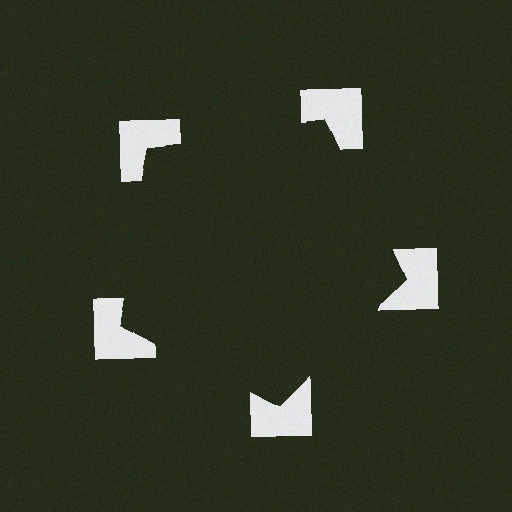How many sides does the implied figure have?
5 sides.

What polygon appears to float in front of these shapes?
An illusory pentagon — its edges are inferred from the aligned wedge cuts in the notched squares, not physically drawn.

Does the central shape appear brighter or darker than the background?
It typically appears slightly darker than the background, even though no actual brightness change is drawn.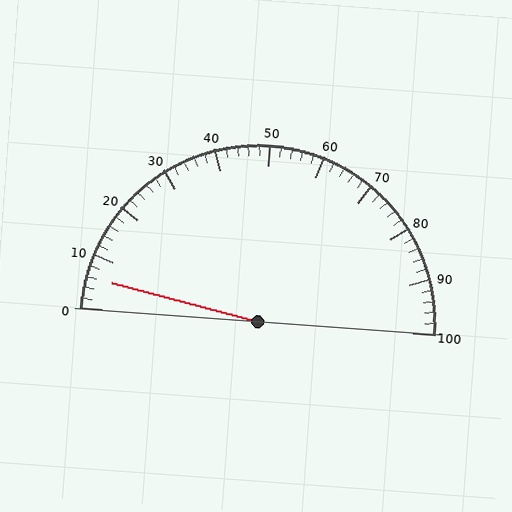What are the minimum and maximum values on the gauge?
The gauge ranges from 0 to 100.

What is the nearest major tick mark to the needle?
The nearest major tick mark is 10.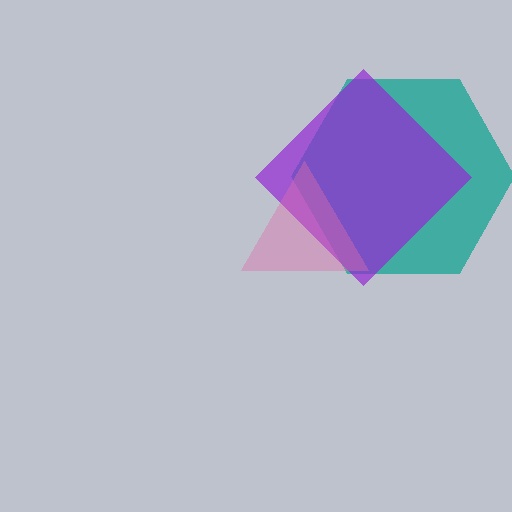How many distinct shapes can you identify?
There are 3 distinct shapes: a teal hexagon, a purple diamond, a pink triangle.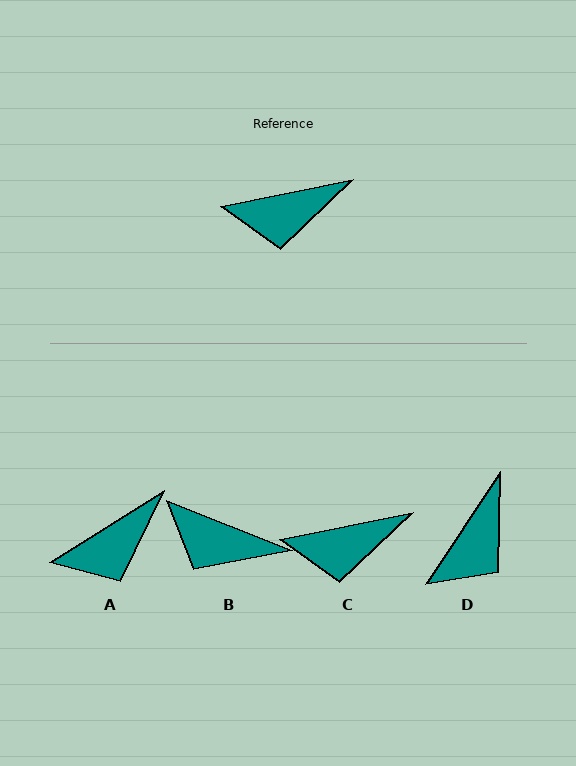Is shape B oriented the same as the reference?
No, it is off by about 33 degrees.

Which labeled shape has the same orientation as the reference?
C.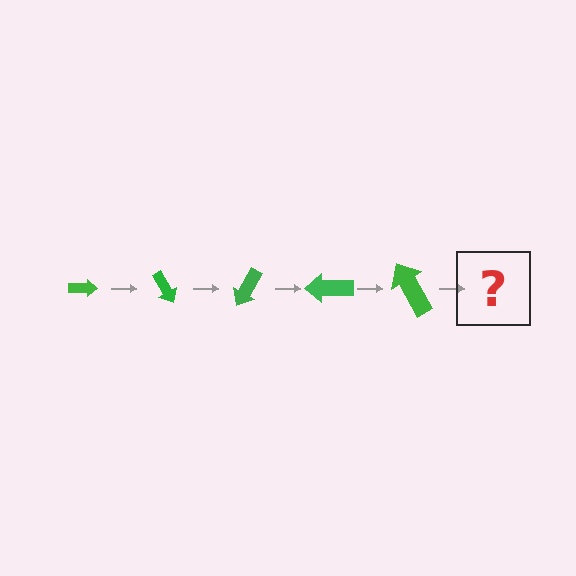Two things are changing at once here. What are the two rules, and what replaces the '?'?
The two rules are that the arrow grows larger each step and it rotates 60 degrees each step. The '?' should be an arrow, larger than the previous one and rotated 300 degrees from the start.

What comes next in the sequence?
The next element should be an arrow, larger than the previous one and rotated 300 degrees from the start.